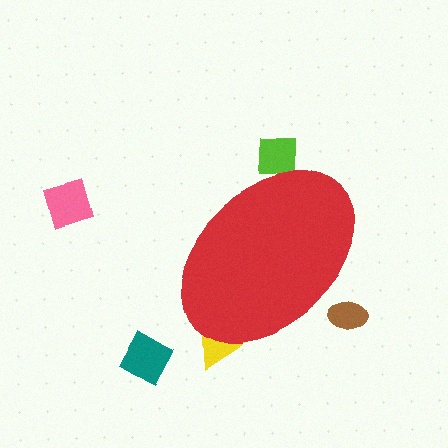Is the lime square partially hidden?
Yes, the lime square is partially hidden behind the red ellipse.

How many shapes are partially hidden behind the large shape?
3 shapes are partially hidden.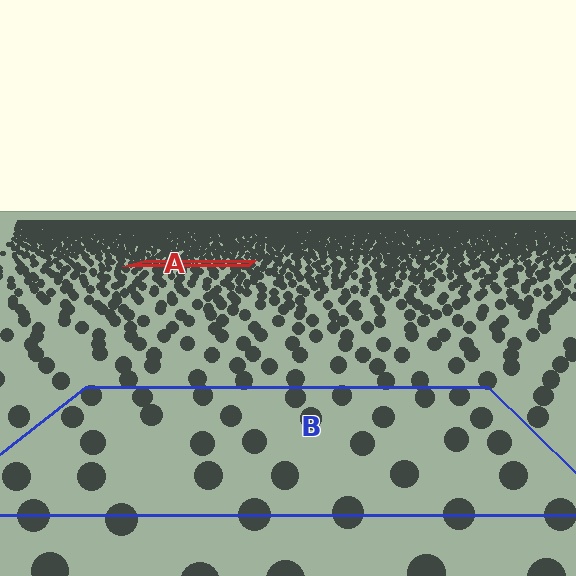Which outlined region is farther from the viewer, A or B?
Region A is farther from the viewer — the texture elements inside it appear smaller and more densely packed.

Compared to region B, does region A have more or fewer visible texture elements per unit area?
Region A has more texture elements per unit area — they are packed more densely because it is farther away.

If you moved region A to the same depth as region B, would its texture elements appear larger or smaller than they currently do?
They would appear larger. At a closer depth, the same texture elements are projected at a bigger on-screen size.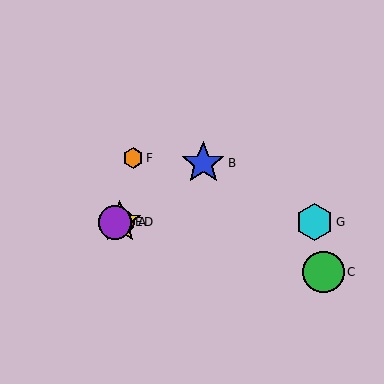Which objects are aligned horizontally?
Objects A, D, E, G are aligned horizontally.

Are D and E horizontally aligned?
Yes, both are at y≈222.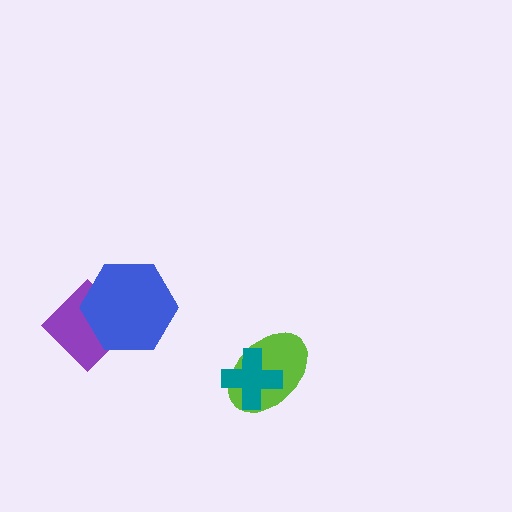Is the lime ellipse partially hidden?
Yes, it is partially covered by another shape.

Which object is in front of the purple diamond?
The blue hexagon is in front of the purple diamond.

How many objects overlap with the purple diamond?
1 object overlaps with the purple diamond.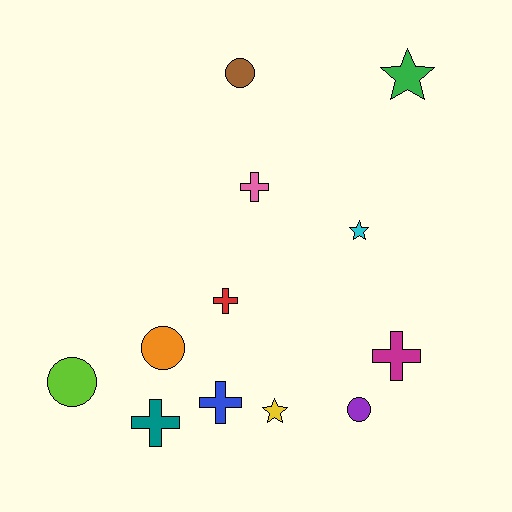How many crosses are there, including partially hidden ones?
There are 5 crosses.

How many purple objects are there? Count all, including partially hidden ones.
There is 1 purple object.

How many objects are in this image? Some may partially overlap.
There are 12 objects.